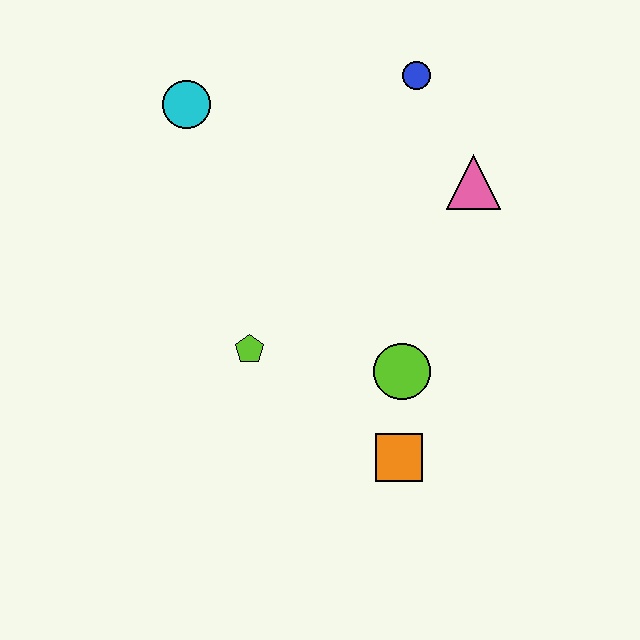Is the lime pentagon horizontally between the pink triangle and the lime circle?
No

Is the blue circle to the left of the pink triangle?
Yes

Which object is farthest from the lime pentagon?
The blue circle is farthest from the lime pentagon.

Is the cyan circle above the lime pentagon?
Yes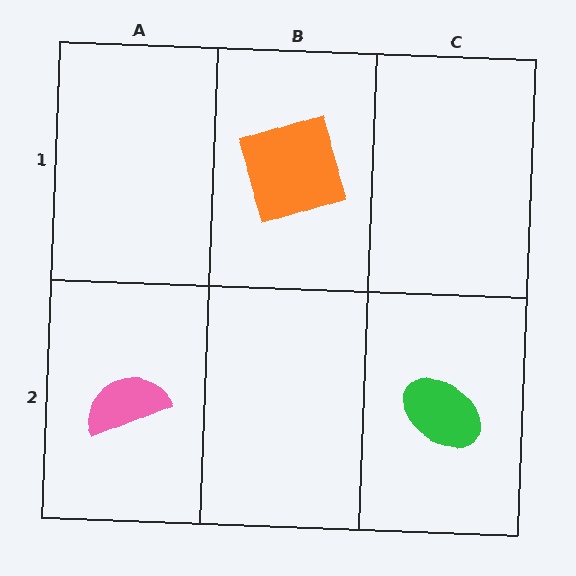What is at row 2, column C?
A green ellipse.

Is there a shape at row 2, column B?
No, that cell is empty.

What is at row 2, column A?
A pink semicircle.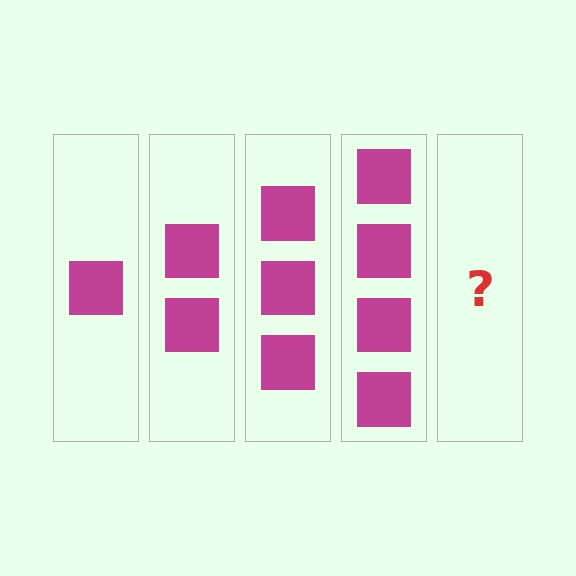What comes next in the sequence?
The next element should be 5 squares.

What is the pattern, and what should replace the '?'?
The pattern is that each step adds one more square. The '?' should be 5 squares.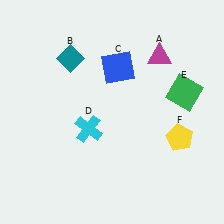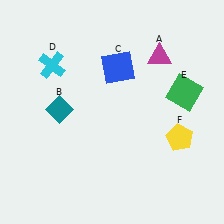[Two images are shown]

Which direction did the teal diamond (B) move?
The teal diamond (B) moved down.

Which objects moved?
The objects that moved are: the teal diamond (B), the cyan cross (D).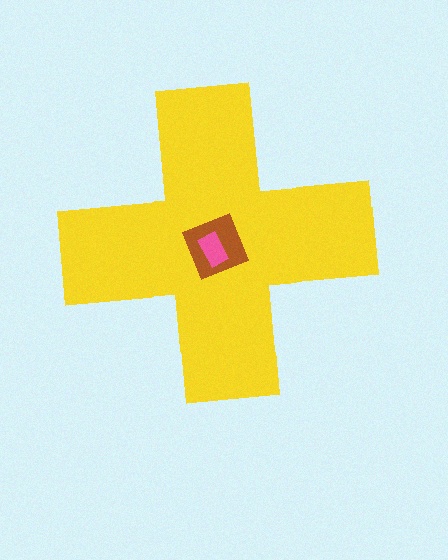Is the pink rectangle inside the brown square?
Yes.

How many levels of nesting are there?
3.